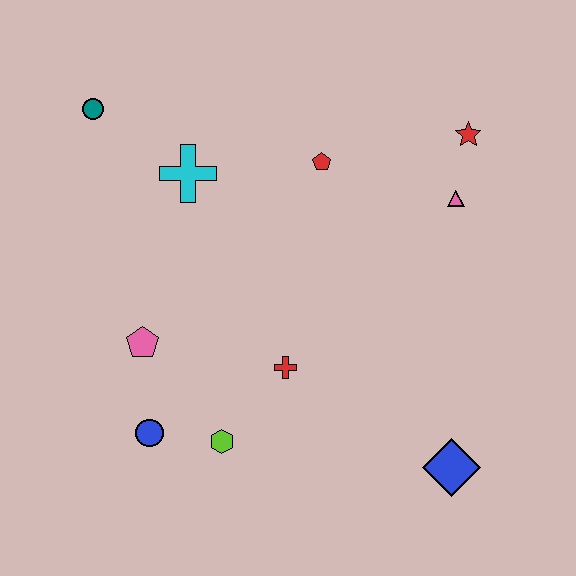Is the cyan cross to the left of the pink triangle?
Yes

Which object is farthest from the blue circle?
The red star is farthest from the blue circle.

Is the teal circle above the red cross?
Yes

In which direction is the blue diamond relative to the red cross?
The blue diamond is to the right of the red cross.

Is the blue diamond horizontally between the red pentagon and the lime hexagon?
No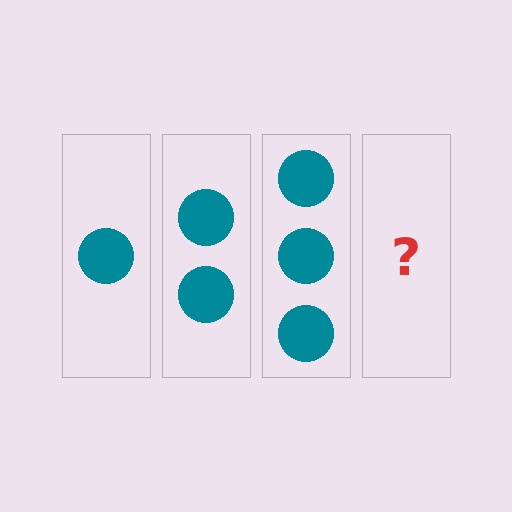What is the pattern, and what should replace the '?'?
The pattern is that each step adds one more circle. The '?' should be 4 circles.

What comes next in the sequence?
The next element should be 4 circles.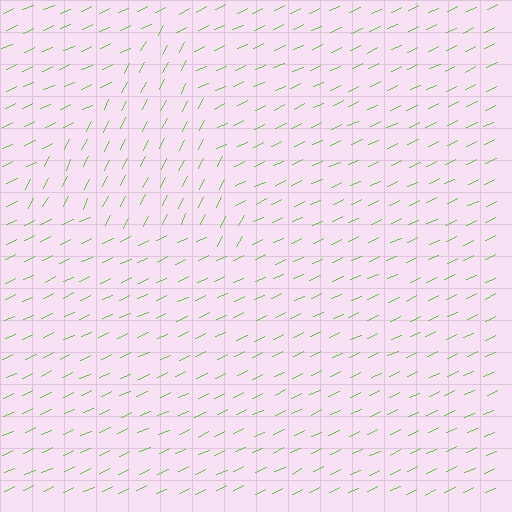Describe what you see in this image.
The image is filled with small lime line segments. A triangle region in the image has lines oriented differently from the surrounding lines, creating a visible texture boundary.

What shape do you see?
I see a triangle.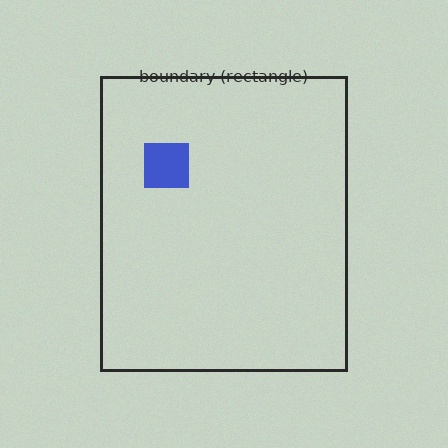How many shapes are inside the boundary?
1 inside, 0 outside.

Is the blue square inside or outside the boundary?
Inside.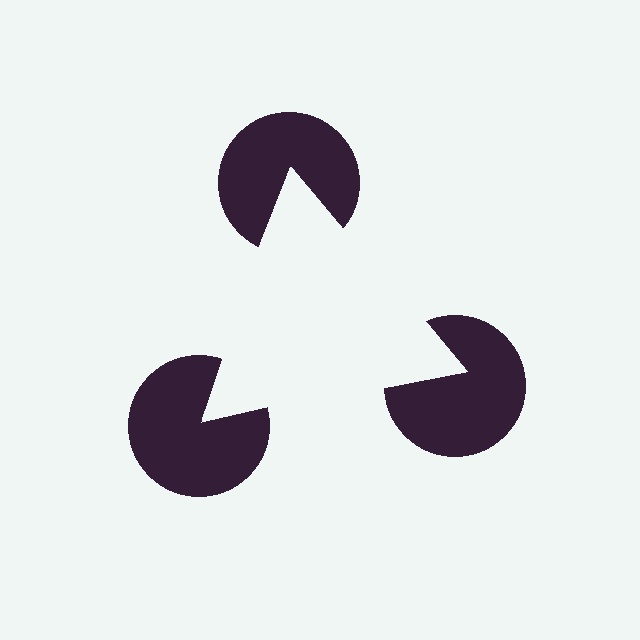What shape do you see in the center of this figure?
An illusory triangle — its edges are inferred from the aligned wedge cuts in the pac-man discs, not physically drawn.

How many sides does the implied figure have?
3 sides.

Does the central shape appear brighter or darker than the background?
It typically appears slightly brighter than the background, even though no actual brightness change is drawn.